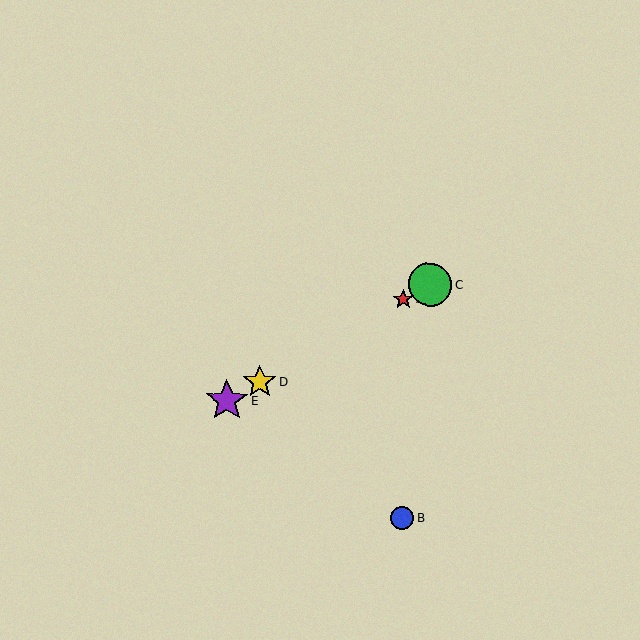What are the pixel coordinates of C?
Object C is at (430, 284).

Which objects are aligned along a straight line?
Objects A, C, D, E are aligned along a straight line.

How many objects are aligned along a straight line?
4 objects (A, C, D, E) are aligned along a straight line.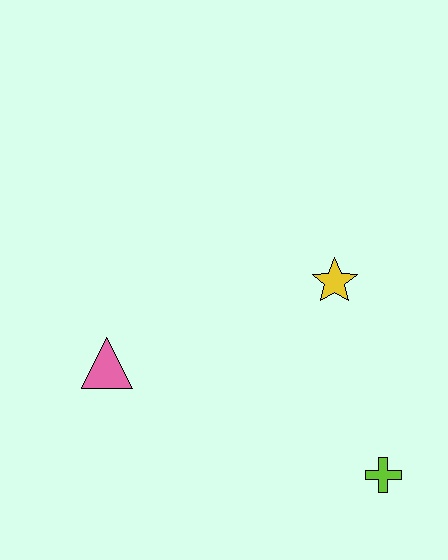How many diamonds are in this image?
There are no diamonds.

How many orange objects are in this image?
There are no orange objects.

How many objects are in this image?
There are 3 objects.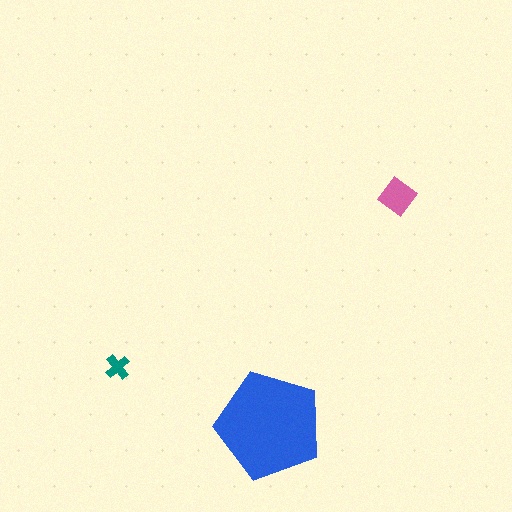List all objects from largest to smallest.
The blue pentagon, the pink diamond, the teal cross.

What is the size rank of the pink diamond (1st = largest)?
2nd.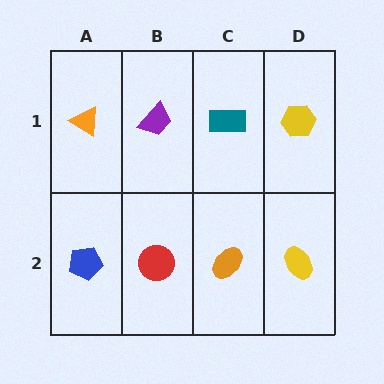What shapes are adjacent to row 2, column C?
A teal rectangle (row 1, column C), a red circle (row 2, column B), a yellow ellipse (row 2, column D).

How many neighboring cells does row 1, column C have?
3.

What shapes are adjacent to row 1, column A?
A blue pentagon (row 2, column A), a purple trapezoid (row 1, column B).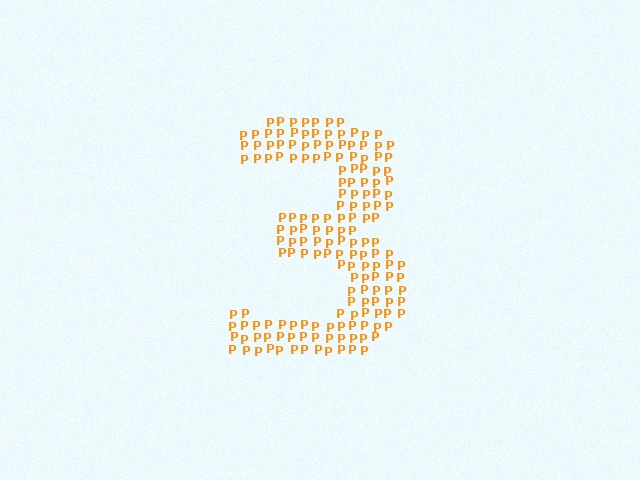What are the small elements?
The small elements are letter P's.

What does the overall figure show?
The overall figure shows the digit 3.